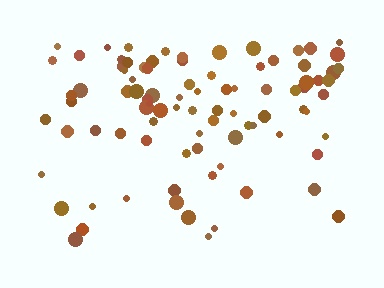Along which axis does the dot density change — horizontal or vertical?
Vertical.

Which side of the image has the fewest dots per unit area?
The bottom.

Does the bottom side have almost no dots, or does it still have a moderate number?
Still a moderate number, just noticeably fewer than the top.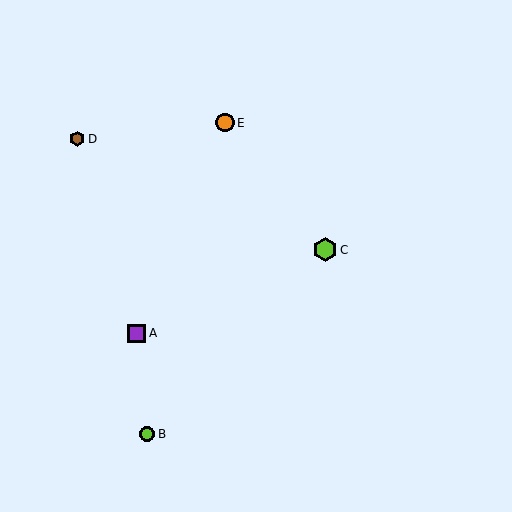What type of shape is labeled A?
Shape A is a purple square.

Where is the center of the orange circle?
The center of the orange circle is at (225, 123).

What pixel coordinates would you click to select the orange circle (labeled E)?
Click at (225, 123) to select the orange circle E.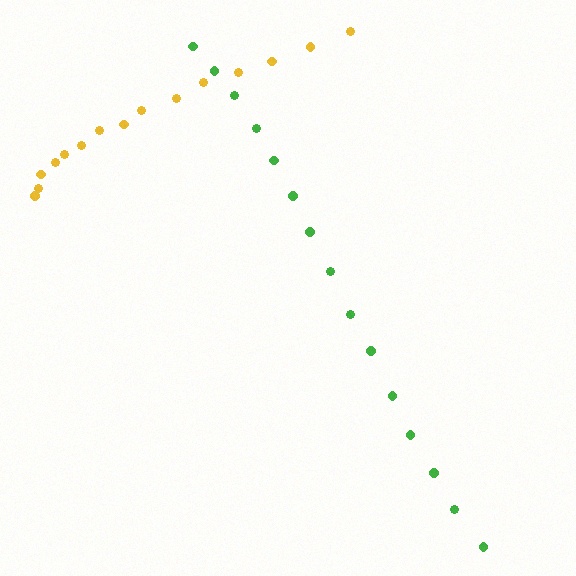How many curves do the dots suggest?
There are 2 distinct paths.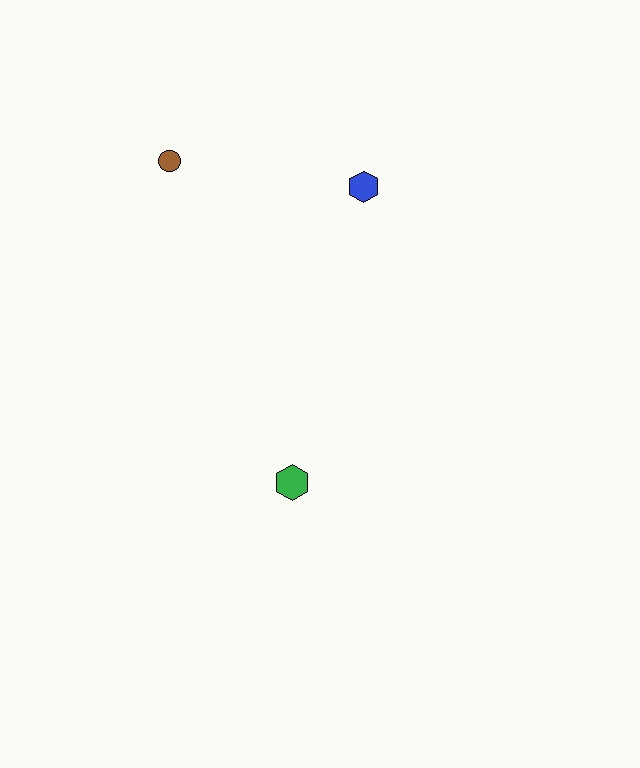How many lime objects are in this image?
There are no lime objects.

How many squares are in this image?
There are no squares.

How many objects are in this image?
There are 3 objects.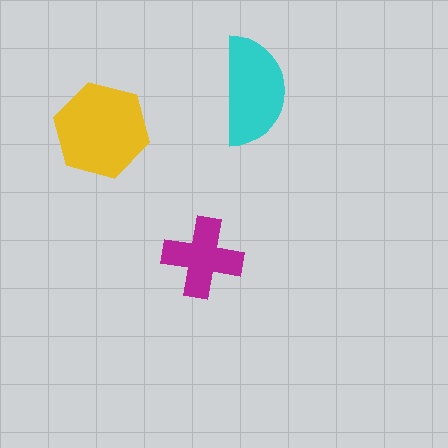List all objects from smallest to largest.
The magenta cross, the cyan semicircle, the yellow hexagon.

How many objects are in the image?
There are 3 objects in the image.